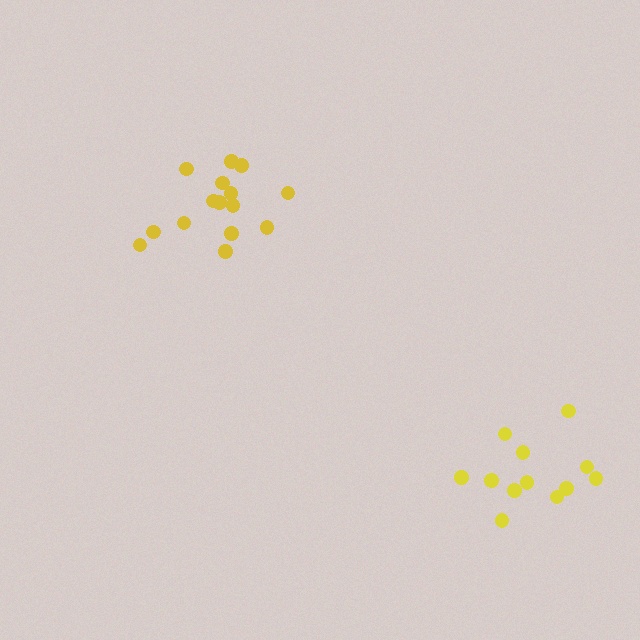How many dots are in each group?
Group 1: 12 dots, Group 2: 15 dots (27 total).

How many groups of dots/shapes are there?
There are 2 groups.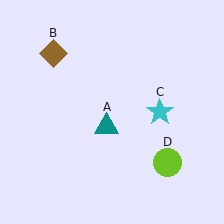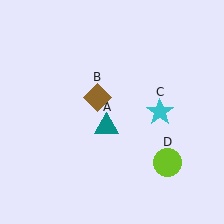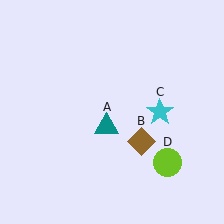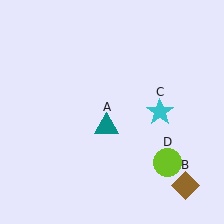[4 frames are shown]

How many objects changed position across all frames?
1 object changed position: brown diamond (object B).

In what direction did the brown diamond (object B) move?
The brown diamond (object B) moved down and to the right.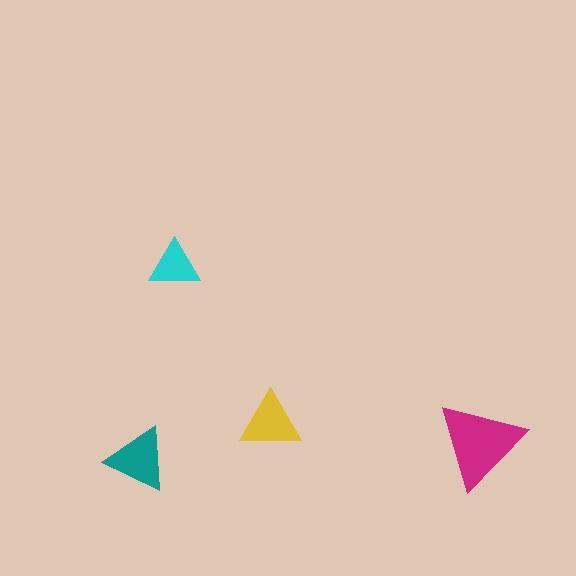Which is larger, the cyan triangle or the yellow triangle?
The yellow one.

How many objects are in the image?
There are 4 objects in the image.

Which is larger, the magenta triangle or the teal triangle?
The magenta one.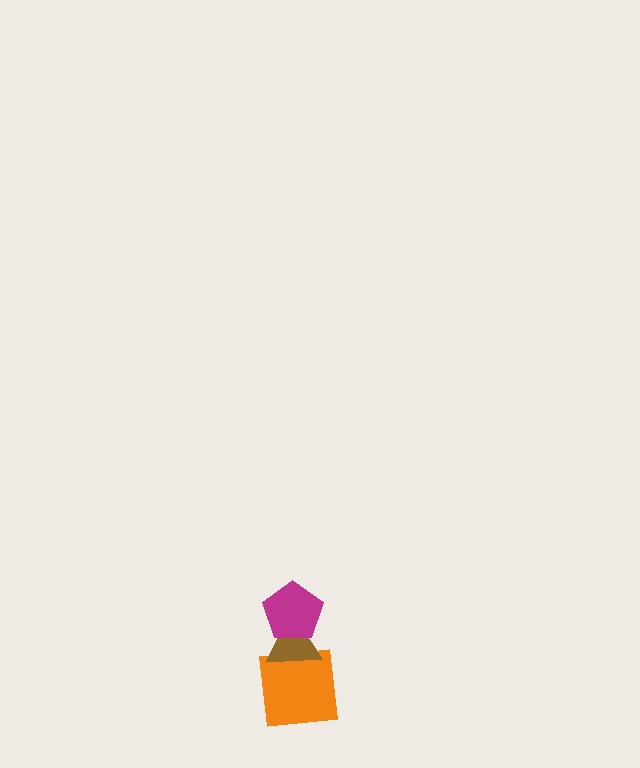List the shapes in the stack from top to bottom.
From top to bottom: the magenta pentagon, the brown triangle, the orange square.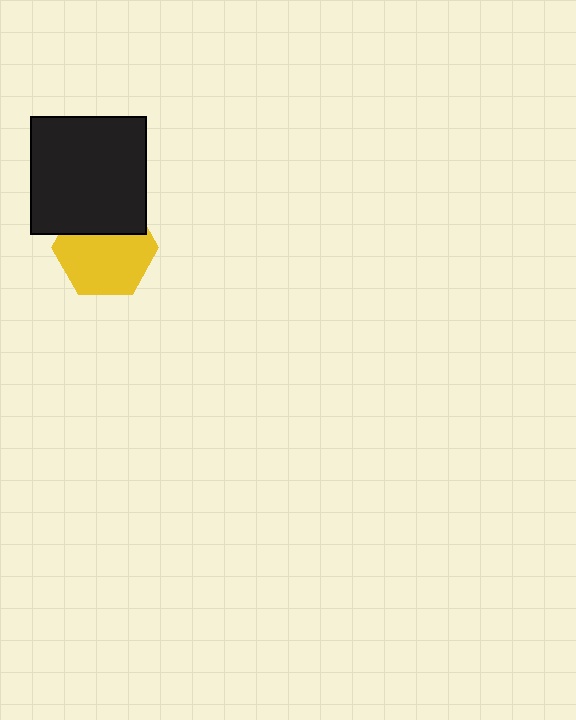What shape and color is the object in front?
The object in front is a black rectangle.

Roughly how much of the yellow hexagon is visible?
Most of it is visible (roughly 67%).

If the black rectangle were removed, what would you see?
You would see the complete yellow hexagon.